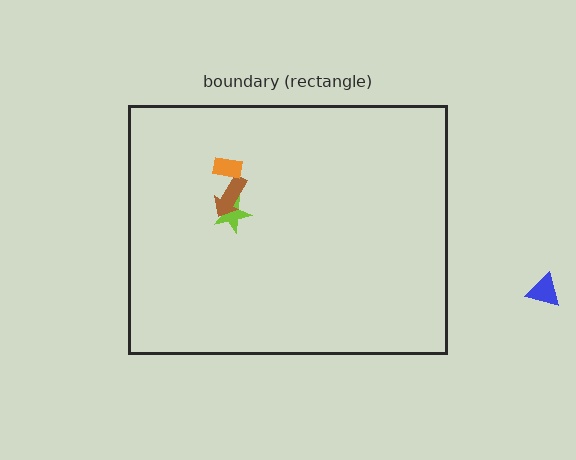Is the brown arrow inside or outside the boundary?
Inside.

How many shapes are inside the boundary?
3 inside, 1 outside.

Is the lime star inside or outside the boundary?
Inside.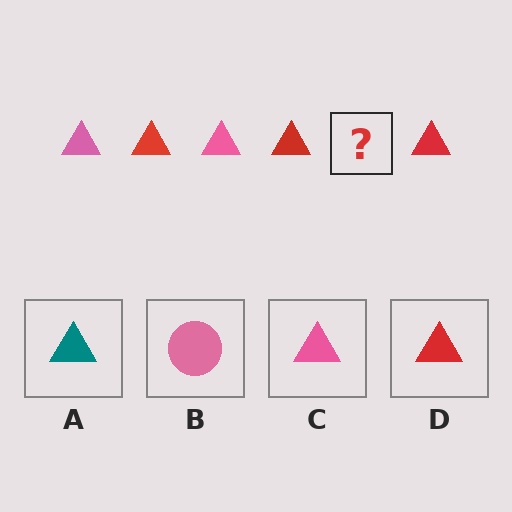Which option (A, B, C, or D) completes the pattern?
C.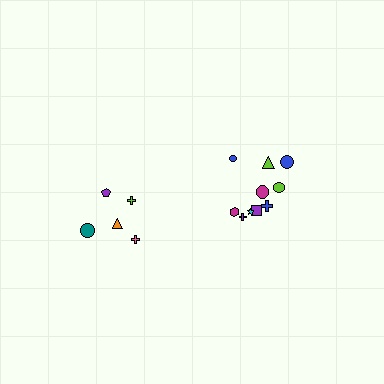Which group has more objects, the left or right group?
The right group.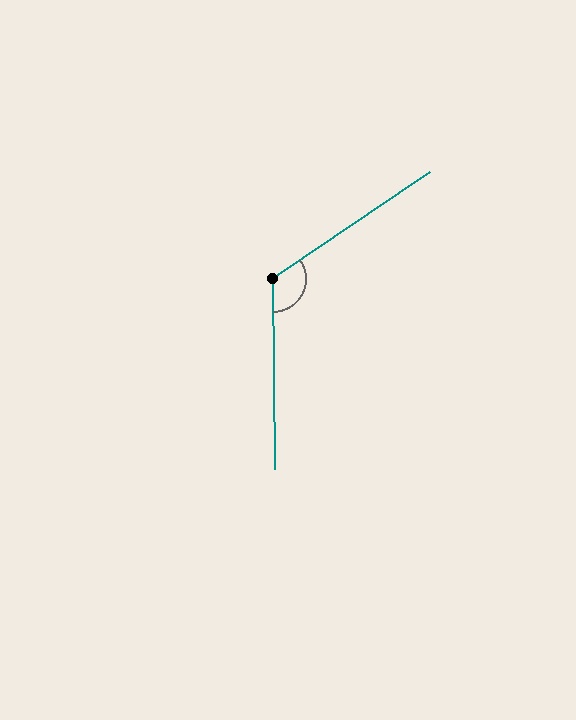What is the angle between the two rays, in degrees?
Approximately 124 degrees.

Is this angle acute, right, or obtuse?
It is obtuse.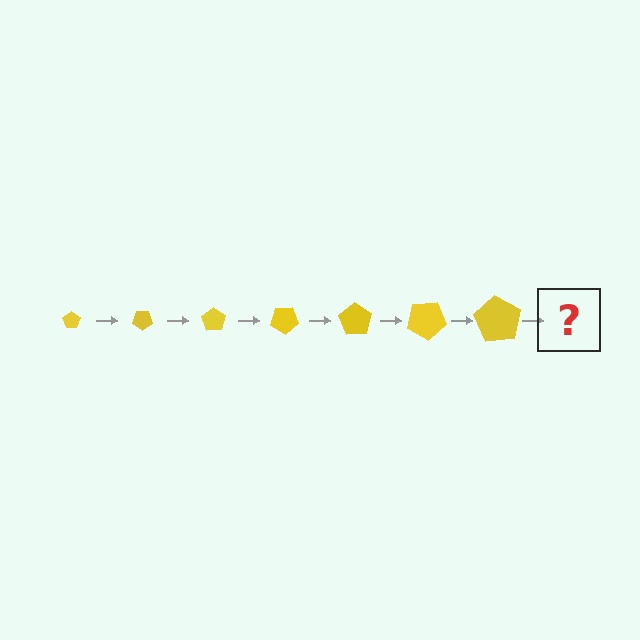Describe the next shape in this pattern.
It should be a pentagon, larger than the previous one and rotated 245 degrees from the start.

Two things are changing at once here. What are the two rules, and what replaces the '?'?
The two rules are that the pentagon grows larger each step and it rotates 35 degrees each step. The '?' should be a pentagon, larger than the previous one and rotated 245 degrees from the start.